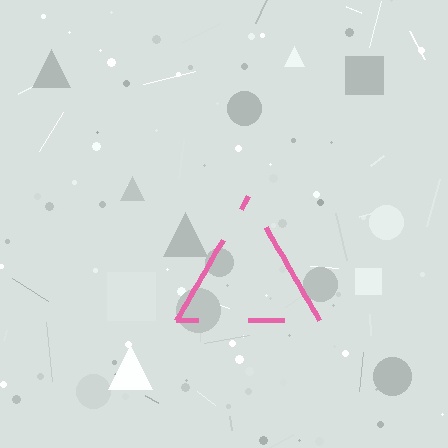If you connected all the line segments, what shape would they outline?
They would outline a triangle.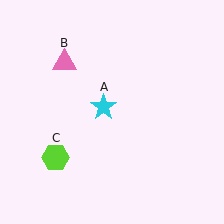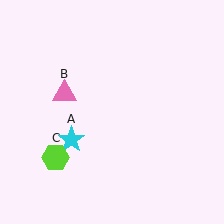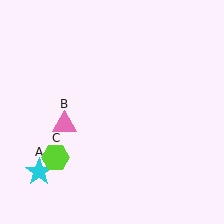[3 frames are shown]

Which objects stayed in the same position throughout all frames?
Lime hexagon (object C) remained stationary.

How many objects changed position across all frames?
2 objects changed position: cyan star (object A), pink triangle (object B).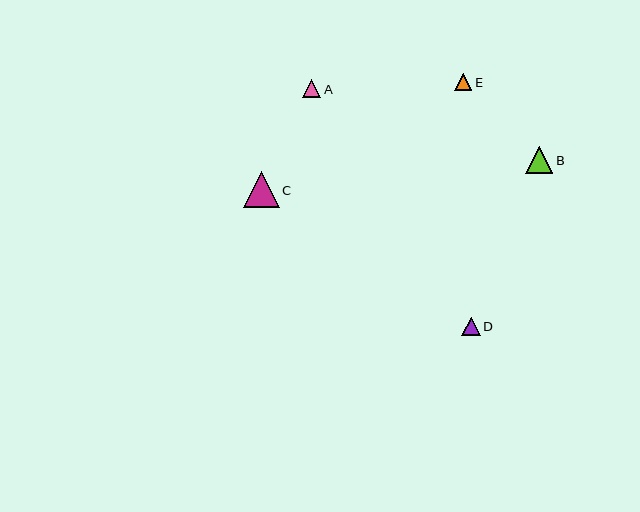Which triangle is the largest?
Triangle C is the largest with a size of approximately 36 pixels.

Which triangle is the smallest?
Triangle E is the smallest with a size of approximately 17 pixels.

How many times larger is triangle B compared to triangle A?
Triangle B is approximately 1.5 times the size of triangle A.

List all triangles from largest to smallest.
From largest to smallest: C, B, A, D, E.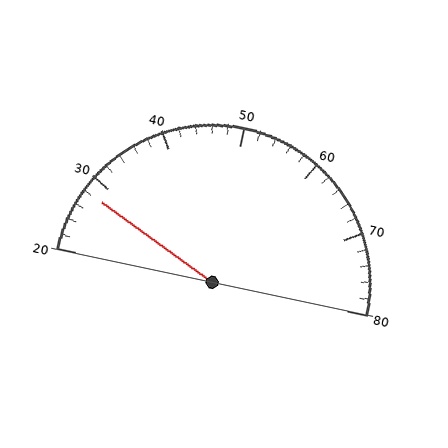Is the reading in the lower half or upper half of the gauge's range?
The reading is in the lower half of the range (20 to 80).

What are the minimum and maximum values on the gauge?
The gauge ranges from 20 to 80.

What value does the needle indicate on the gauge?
The needle indicates approximately 28.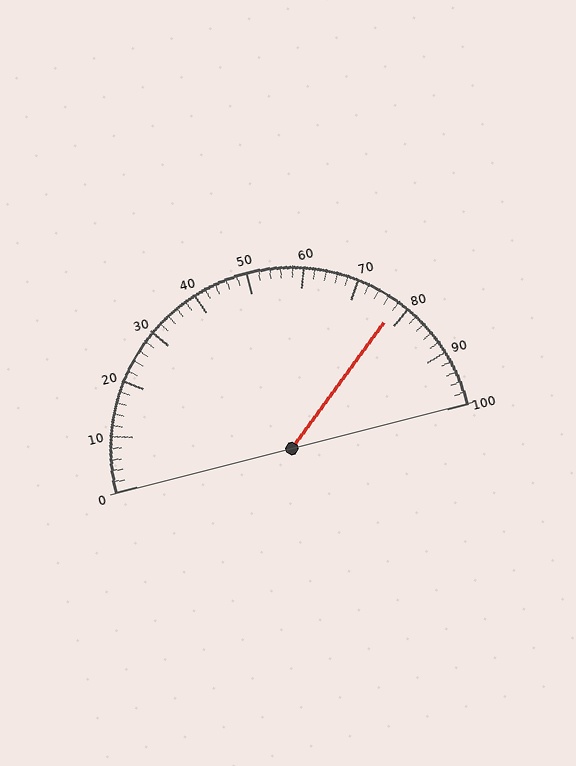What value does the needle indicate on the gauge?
The needle indicates approximately 78.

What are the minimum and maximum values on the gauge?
The gauge ranges from 0 to 100.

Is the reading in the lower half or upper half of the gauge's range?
The reading is in the upper half of the range (0 to 100).